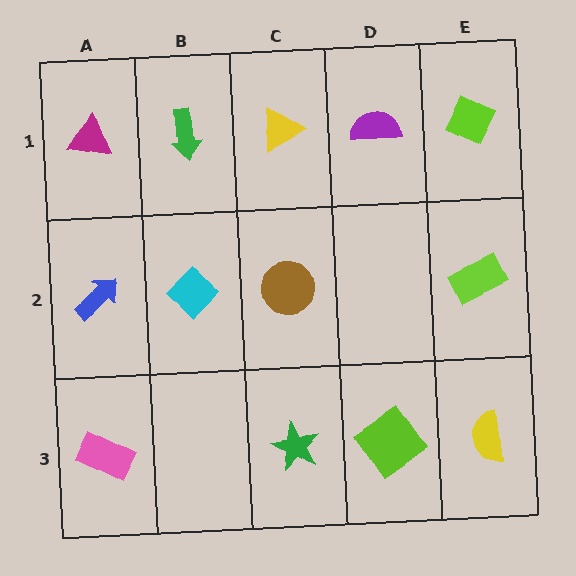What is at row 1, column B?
A green arrow.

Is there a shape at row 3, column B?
No, that cell is empty.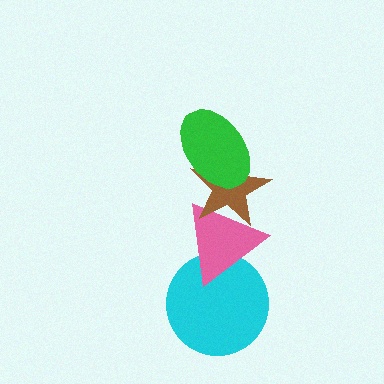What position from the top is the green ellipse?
The green ellipse is 1st from the top.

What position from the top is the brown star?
The brown star is 2nd from the top.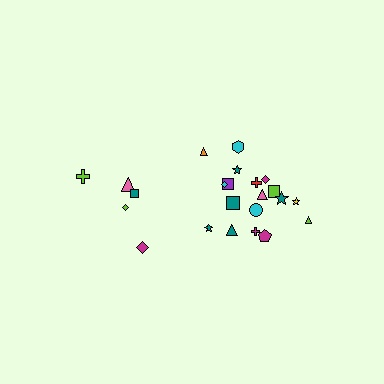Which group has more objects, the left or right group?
The right group.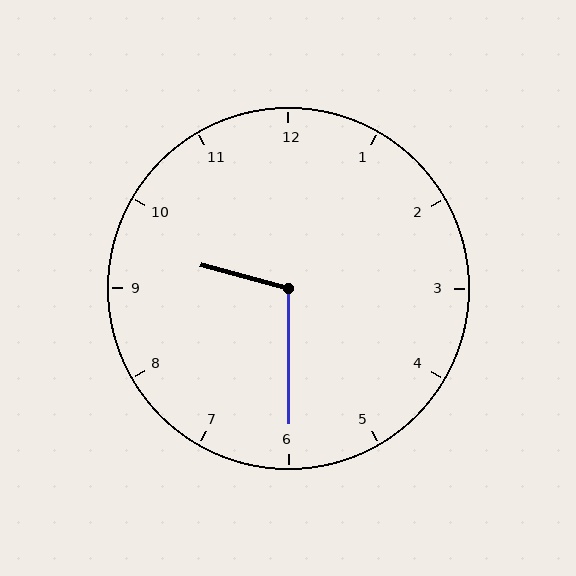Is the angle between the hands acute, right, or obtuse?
It is obtuse.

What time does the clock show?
9:30.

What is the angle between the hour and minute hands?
Approximately 105 degrees.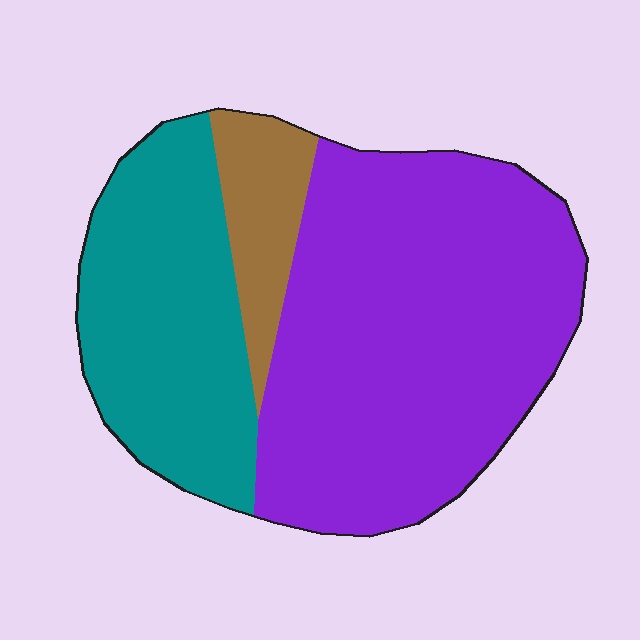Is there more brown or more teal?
Teal.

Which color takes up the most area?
Purple, at roughly 60%.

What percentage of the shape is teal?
Teal takes up between a quarter and a half of the shape.